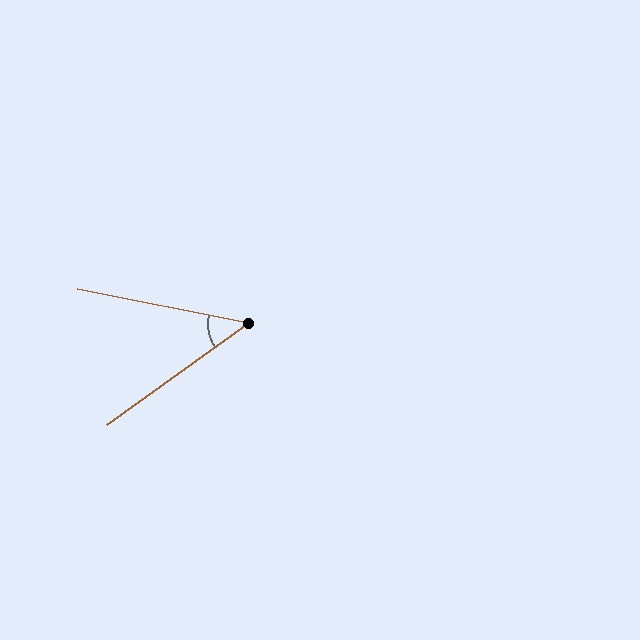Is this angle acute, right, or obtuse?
It is acute.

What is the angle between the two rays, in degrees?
Approximately 47 degrees.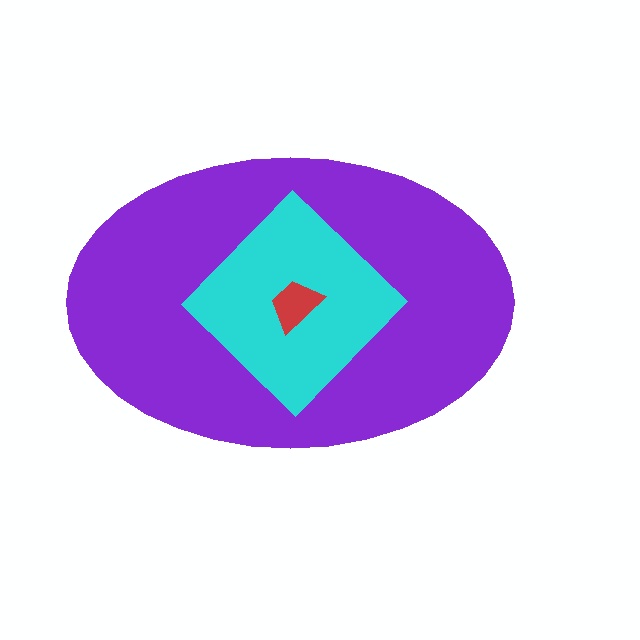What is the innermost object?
The red trapezoid.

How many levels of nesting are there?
3.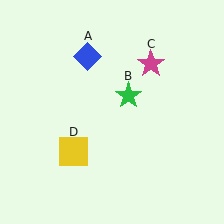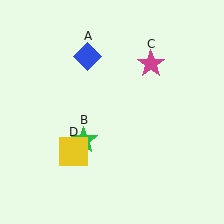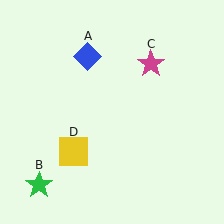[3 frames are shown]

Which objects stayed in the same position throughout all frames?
Blue diamond (object A) and magenta star (object C) and yellow square (object D) remained stationary.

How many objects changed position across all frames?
1 object changed position: green star (object B).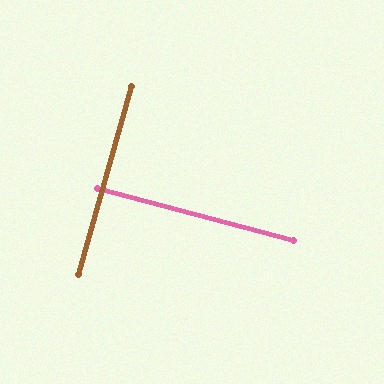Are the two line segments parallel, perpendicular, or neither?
Perpendicular — they meet at approximately 89°.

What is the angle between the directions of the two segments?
Approximately 89 degrees.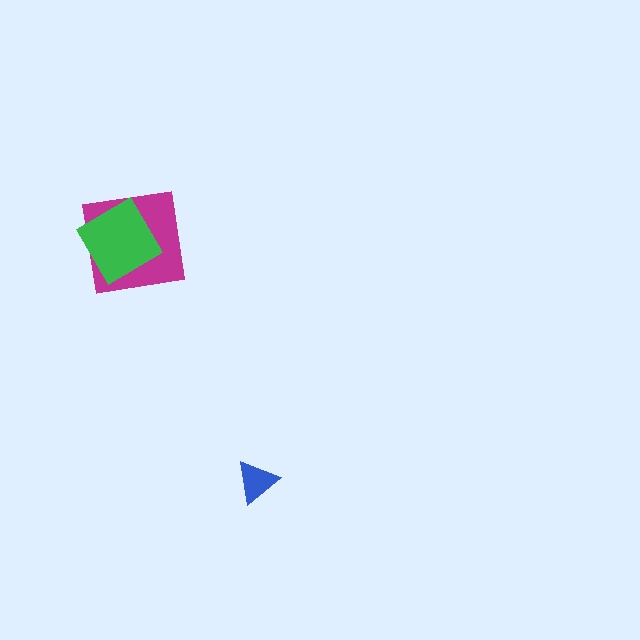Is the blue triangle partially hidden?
No, no other shape covers it.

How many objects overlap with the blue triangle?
0 objects overlap with the blue triangle.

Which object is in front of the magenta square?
The green diamond is in front of the magenta square.